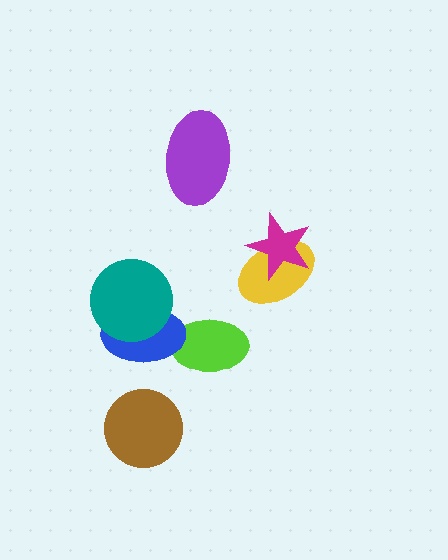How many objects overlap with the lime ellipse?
1 object overlaps with the lime ellipse.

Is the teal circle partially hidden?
No, no other shape covers it.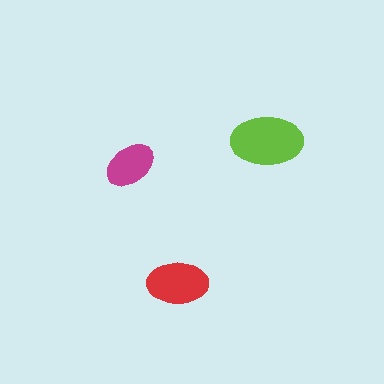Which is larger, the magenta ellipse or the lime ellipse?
The lime one.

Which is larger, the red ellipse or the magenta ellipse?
The red one.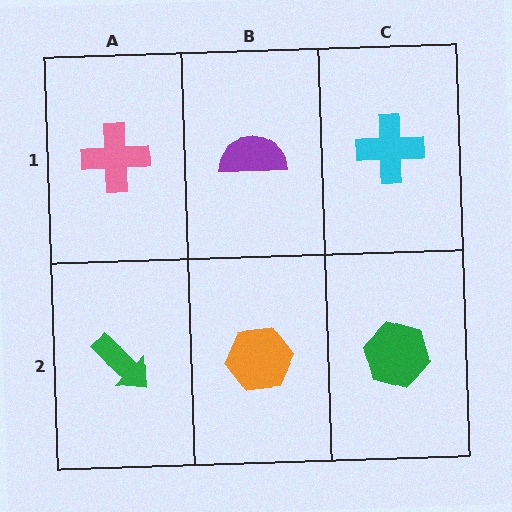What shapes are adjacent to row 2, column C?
A cyan cross (row 1, column C), an orange hexagon (row 2, column B).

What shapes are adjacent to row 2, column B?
A purple semicircle (row 1, column B), a green arrow (row 2, column A), a green hexagon (row 2, column C).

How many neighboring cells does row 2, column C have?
2.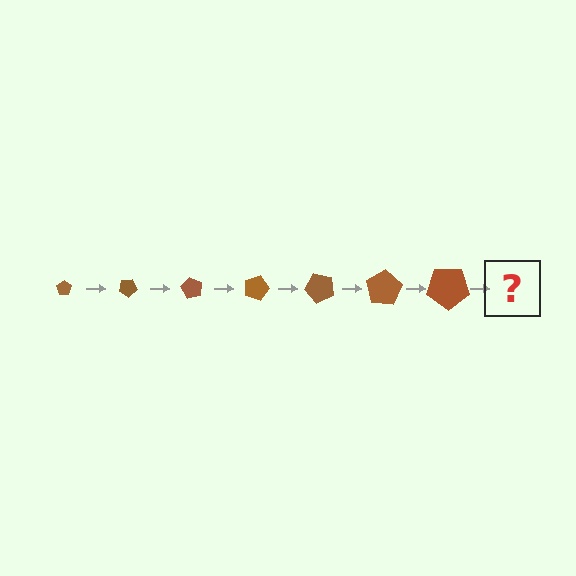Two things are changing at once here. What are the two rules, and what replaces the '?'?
The two rules are that the pentagon grows larger each step and it rotates 30 degrees each step. The '?' should be a pentagon, larger than the previous one and rotated 210 degrees from the start.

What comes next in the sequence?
The next element should be a pentagon, larger than the previous one and rotated 210 degrees from the start.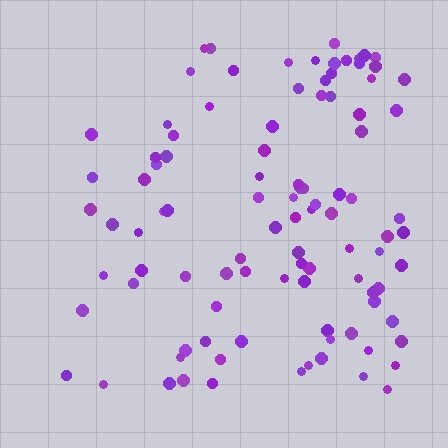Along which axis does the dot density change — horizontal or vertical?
Horizontal.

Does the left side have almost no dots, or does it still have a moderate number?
Still a moderate number, just noticeably fewer than the right.